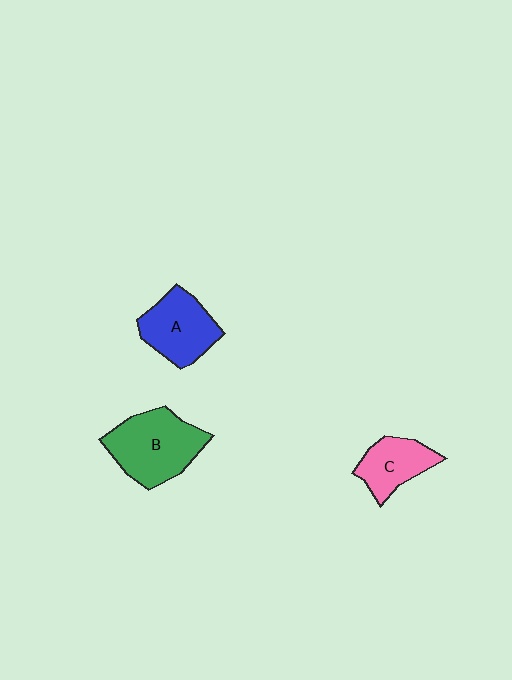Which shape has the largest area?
Shape B (green).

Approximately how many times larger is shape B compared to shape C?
Approximately 1.6 times.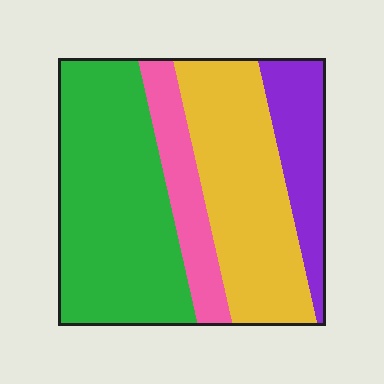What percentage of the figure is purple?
Purple takes up about one eighth (1/8) of the figure.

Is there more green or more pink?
Green.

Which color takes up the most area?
Green, at roughly 40%.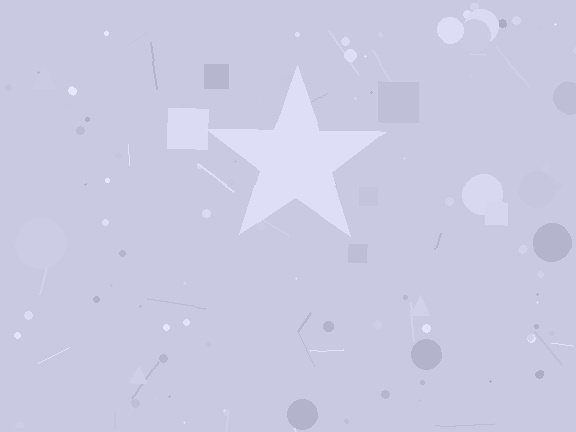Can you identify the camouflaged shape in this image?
The camouflaged shape is a star.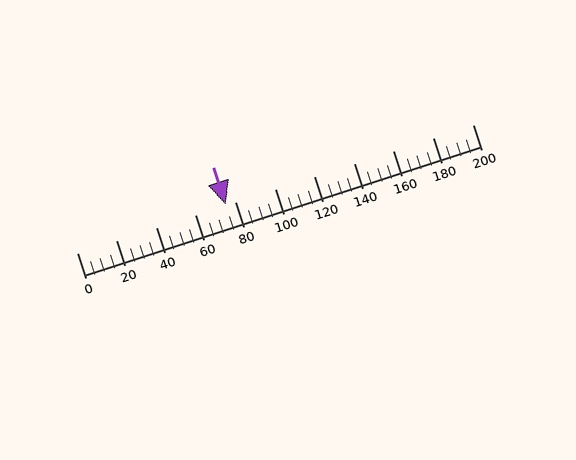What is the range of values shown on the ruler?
The ruler shows values from 0 to 200.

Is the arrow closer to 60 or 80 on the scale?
The arrow is closer to 80.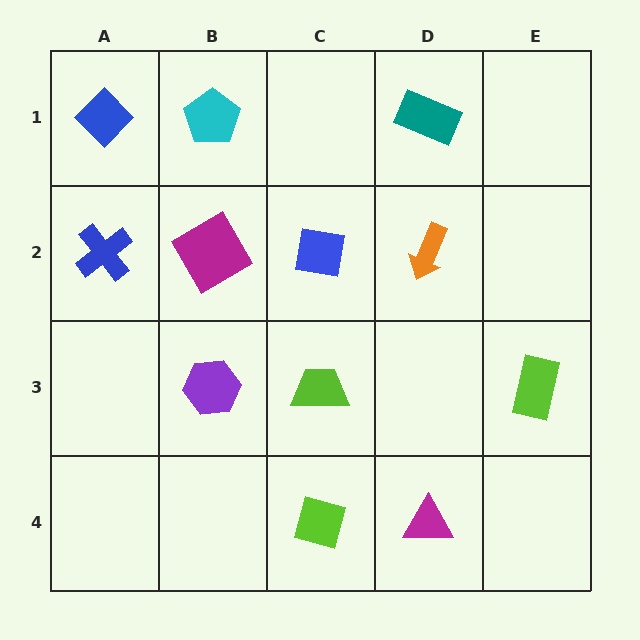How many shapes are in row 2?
4 shapes.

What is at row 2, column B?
A magenta diamond.